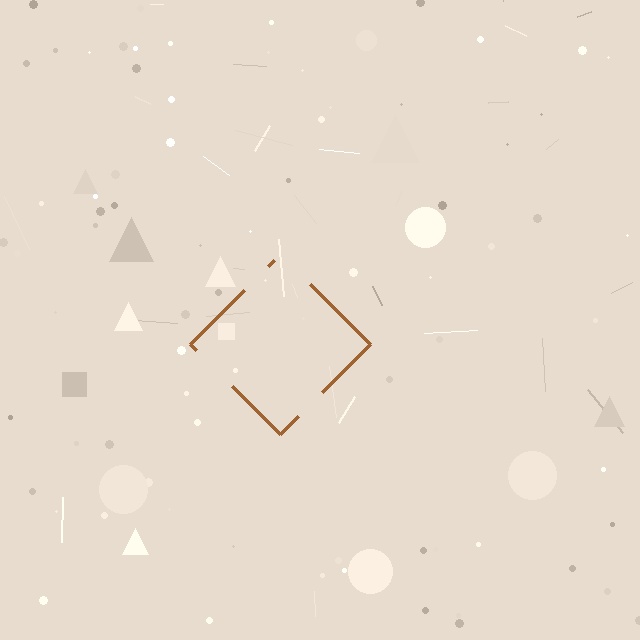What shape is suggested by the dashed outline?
The dashed outline suggests a diamond.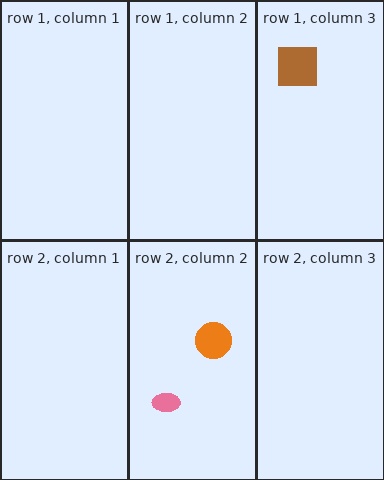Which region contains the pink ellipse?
The row 2, column 2 region.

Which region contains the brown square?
The row 1, column 3 region.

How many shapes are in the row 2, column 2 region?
2.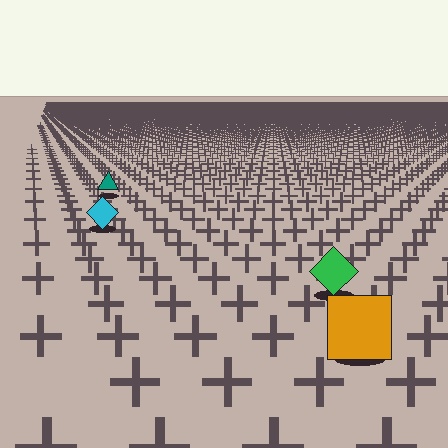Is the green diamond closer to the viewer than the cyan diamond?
Yes. The green diamond is closer — you can tell from the texture gradient: the ground texture is coarser near it.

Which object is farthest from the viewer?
The teal triangle is farthest from the viewer. It appears smaller and the ground texture around it is denser.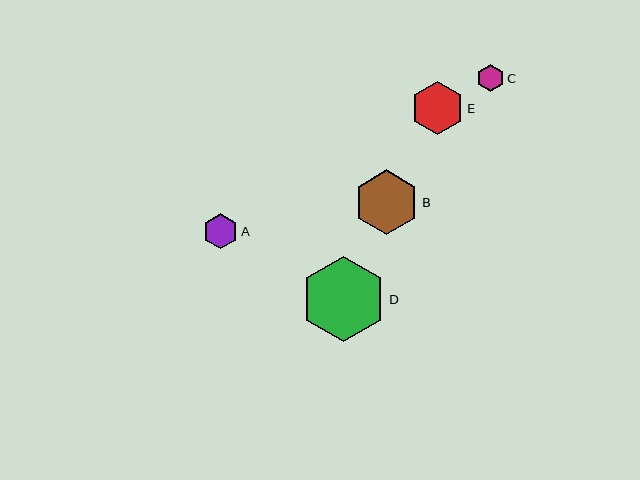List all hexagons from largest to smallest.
From largest to smallest: D, B, E, A, C.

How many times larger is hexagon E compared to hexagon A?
Hexagon E is approximately 1.5 times the size of hexagon A.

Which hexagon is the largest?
Hexagon D is the largest with a size of approximately 85 pixels.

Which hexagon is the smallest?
Hexagon C is the smallest with a size of approximately 27 pixels.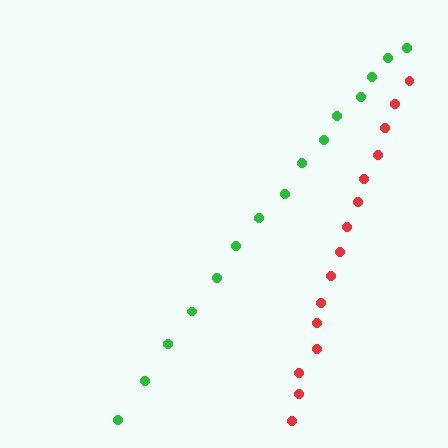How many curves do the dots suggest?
There are 2 distinct paths.